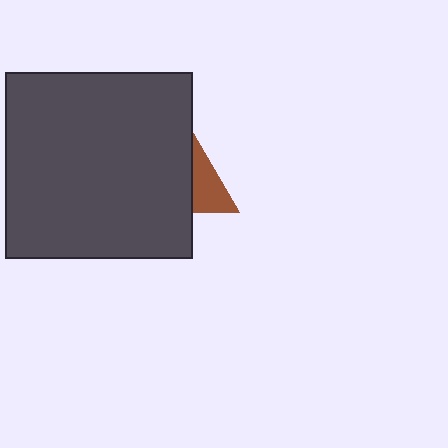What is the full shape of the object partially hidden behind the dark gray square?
The partially hidden object is a brown triangle.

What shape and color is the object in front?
The object in front is a dark gray square.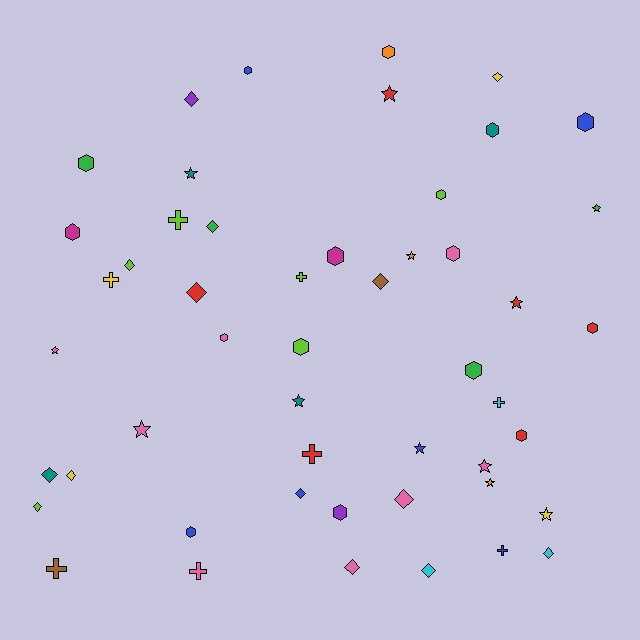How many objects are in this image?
There are 50 objects.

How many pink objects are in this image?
There are 8 pink objects.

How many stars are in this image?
There are 12 stars.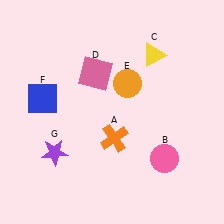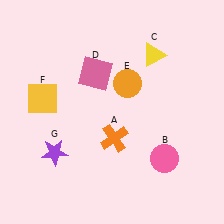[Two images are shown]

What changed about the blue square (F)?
In Image 1, F is blue. In Image 2, it changed to yellow.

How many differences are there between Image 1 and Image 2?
There is 1 difference between the two images.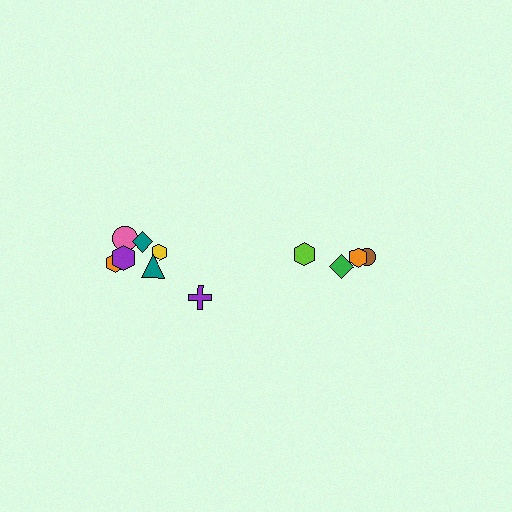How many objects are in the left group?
There are 7 objects.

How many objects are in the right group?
There are 4 objects.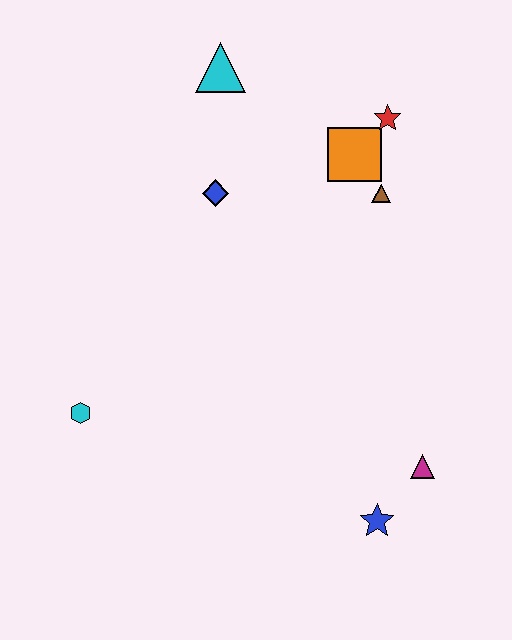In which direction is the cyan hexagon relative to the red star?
The cyan hexagon is to the left of the red star.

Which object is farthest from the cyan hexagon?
The red star is farthest from the cyan hexagon.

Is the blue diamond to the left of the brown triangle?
Yes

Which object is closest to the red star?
The orange square is closest to the red star.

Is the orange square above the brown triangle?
Yes